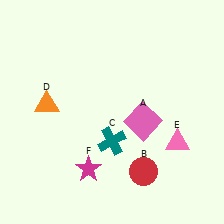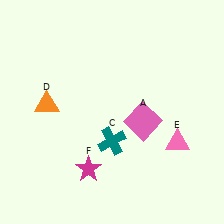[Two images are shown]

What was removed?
The red circle (B) was removed in Image 2.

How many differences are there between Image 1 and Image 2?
There is 1 difference between the two images.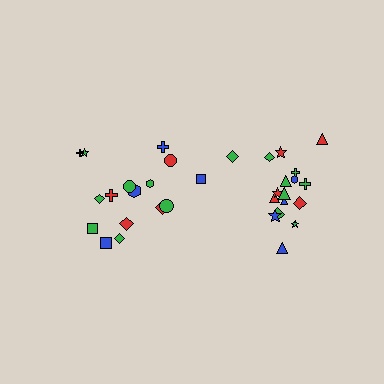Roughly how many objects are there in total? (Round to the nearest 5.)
Roughly 35 objects in total.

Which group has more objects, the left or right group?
The right group.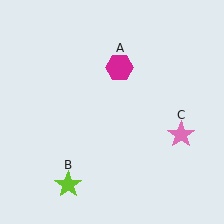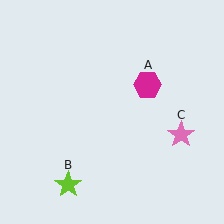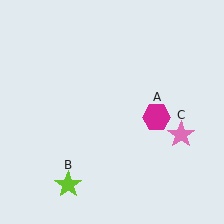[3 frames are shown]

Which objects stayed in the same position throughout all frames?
Lime star (object B) and pink star (object C) remained stationary.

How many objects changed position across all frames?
1 object changed position: magenta hexagon (object A).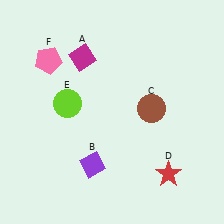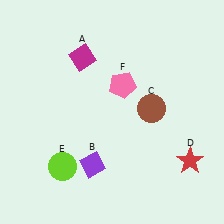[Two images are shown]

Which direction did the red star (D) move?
The red star (D) moved right.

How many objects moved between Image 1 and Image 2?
3 objects moved between the two images.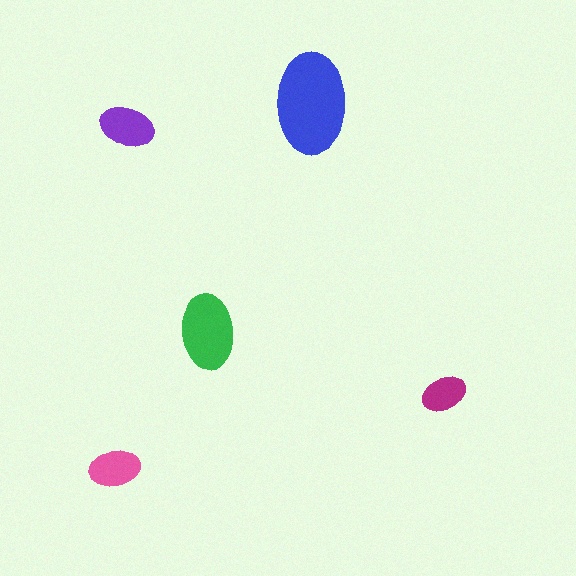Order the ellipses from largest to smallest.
the blue one, the green one, the purple one, the pink one, the magenta one.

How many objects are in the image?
There are 5 objects in the image.